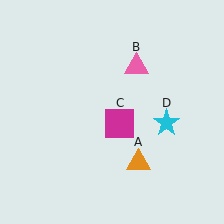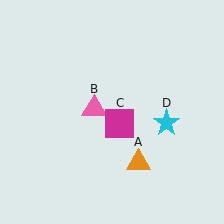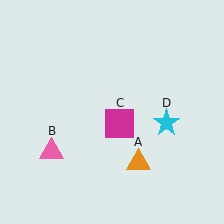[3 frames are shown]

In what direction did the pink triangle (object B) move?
The pink triangle (object B) moved down and to the left.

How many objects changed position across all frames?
1 object changed position: pink triangle (object B).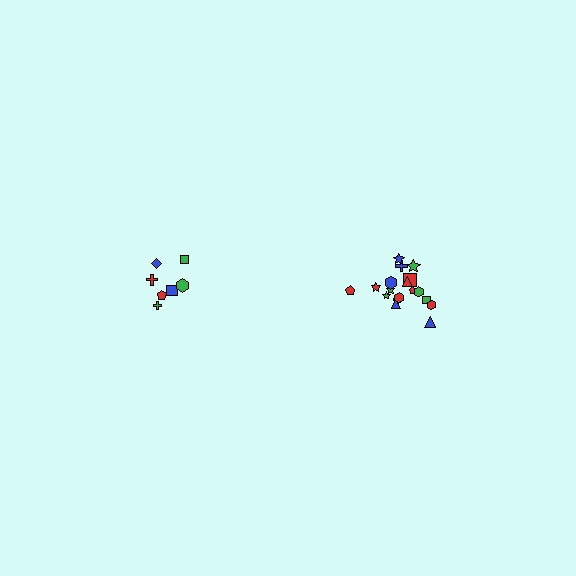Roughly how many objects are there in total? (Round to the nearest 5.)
Roughly 25 objects in total.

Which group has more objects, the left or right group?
The right group.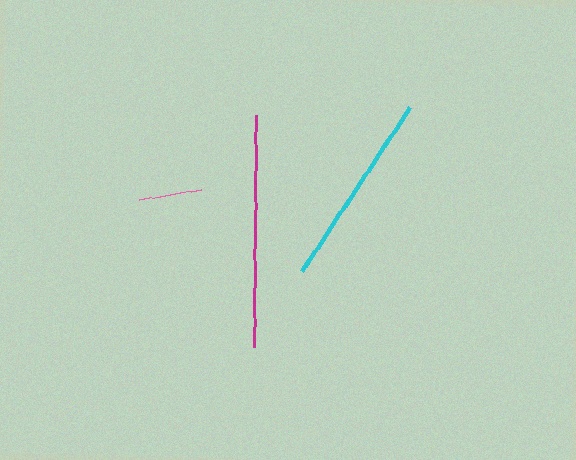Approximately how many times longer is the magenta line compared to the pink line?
The magenta line is approximately 3.7 times the length of the pink line.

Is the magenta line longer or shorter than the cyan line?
The magenta line is longer than the cyan line.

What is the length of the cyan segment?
The cyan segment is approximately 196 pixels long.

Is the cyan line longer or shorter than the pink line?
The cyan line is longer than the pink line.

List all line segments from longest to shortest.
From longest to shortest: magenta, cyan, pink.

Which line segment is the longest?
The magenta line is the longest at approximately 232 pixels.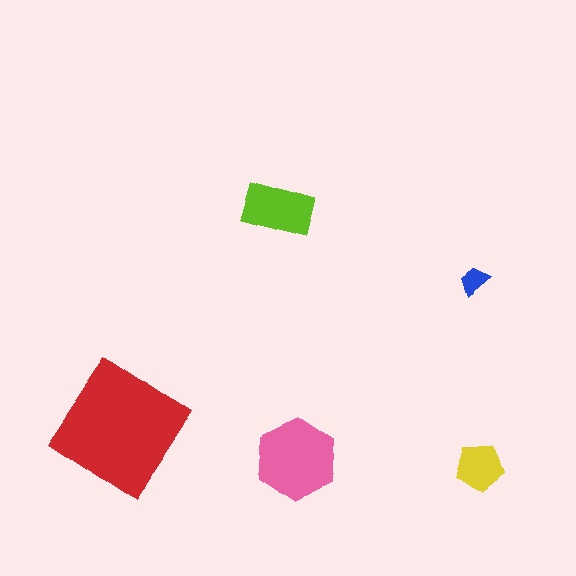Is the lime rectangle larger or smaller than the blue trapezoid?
Larger.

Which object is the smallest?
The blue trapezoid.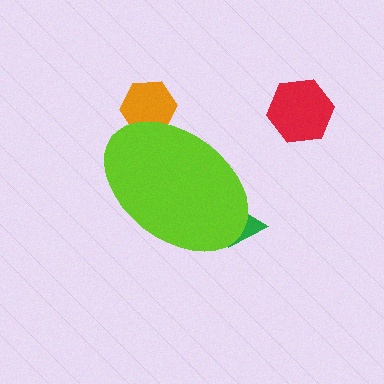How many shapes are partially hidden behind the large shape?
2 shapes are partially hidden.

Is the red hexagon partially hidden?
No, the red hexagon is fully visible.